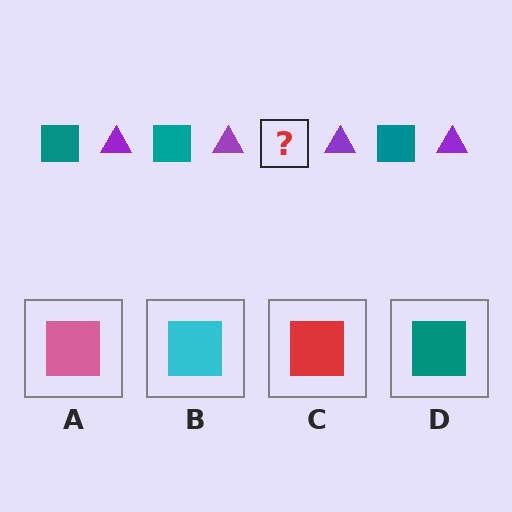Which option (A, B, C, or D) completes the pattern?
D.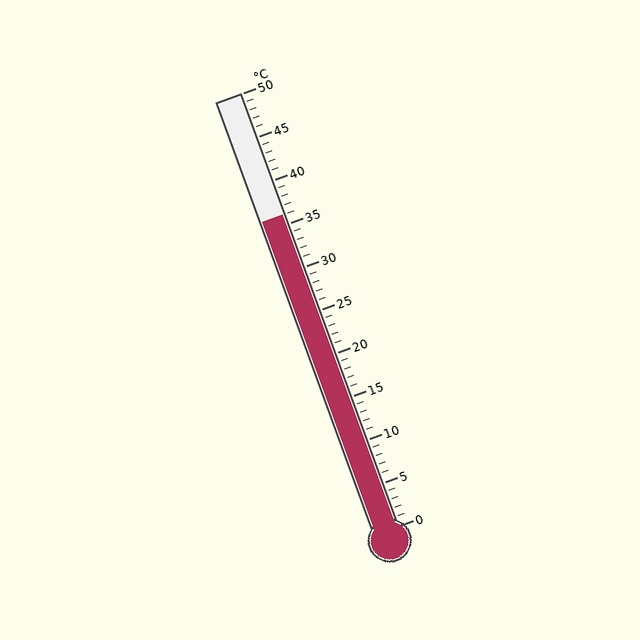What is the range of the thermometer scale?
The thermometer scale ranges from 0°C to 50°C.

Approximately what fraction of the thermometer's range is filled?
The thermometer is filled to approximately 70% of its range.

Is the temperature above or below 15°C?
The temperature is above 15°C.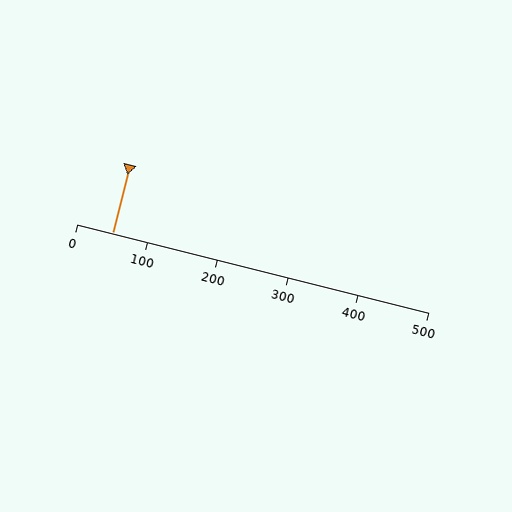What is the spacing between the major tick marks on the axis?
The major ticks are spaced 100 apart.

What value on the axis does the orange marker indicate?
The marker indicates approximately 50.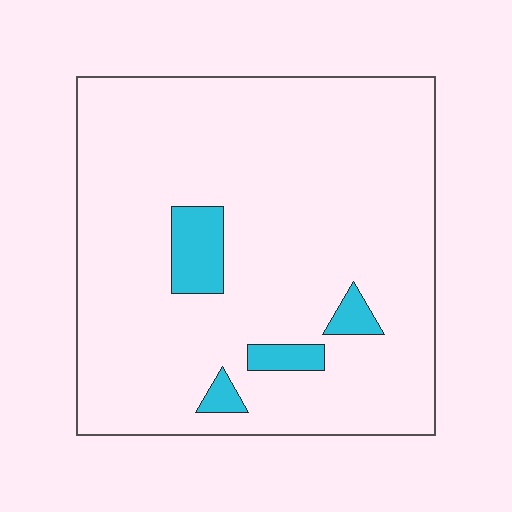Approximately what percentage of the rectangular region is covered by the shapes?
Approximately 10%.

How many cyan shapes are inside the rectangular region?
4.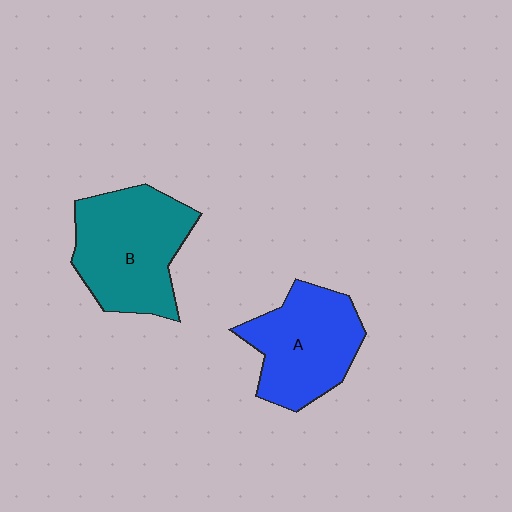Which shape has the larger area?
Shape B (teal).